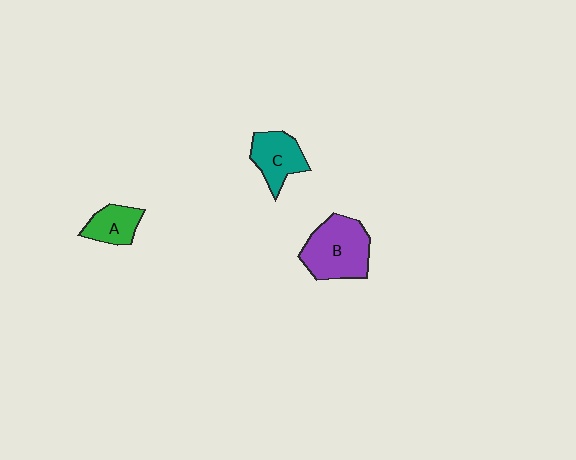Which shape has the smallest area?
Shape A (green).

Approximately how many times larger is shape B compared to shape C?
Approximately 1.5 times.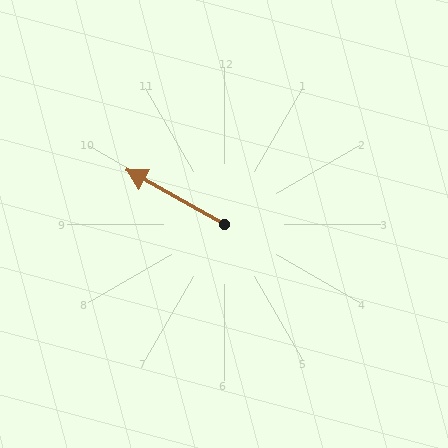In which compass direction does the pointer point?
Northwest.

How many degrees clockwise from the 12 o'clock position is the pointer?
Approximately 299 degrees.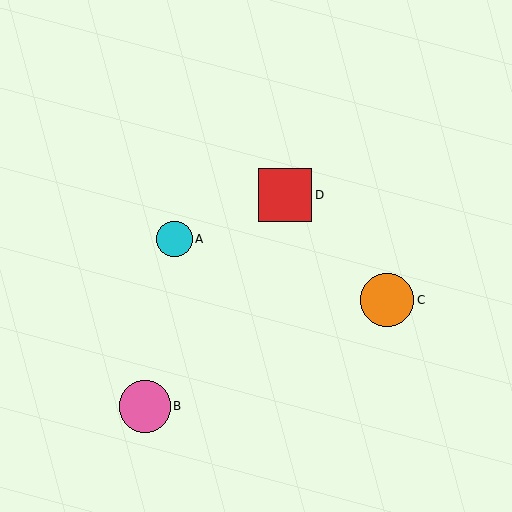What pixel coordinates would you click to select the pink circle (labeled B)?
Click at (145, 406) to select the pink circle B.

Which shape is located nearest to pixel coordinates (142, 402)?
The pink circle (labeled B) at (145, 406) is nearest to that location.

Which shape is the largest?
The orange circle (labeled C) is the largest.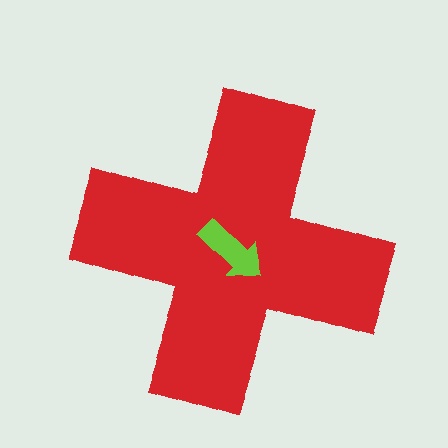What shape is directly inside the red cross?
The lime arrow.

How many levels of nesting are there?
2.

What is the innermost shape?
The lime arrow.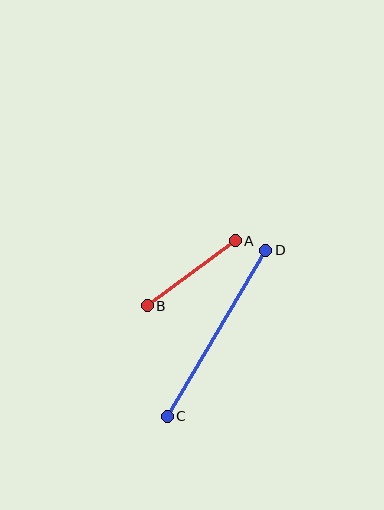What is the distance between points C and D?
The distance is approximately 193 pixels.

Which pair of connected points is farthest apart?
Points C and D are farthest apart.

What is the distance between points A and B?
The distance is approximately 110 pixels.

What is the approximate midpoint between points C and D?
The midpoint is at approximately (216, 333) pixels.